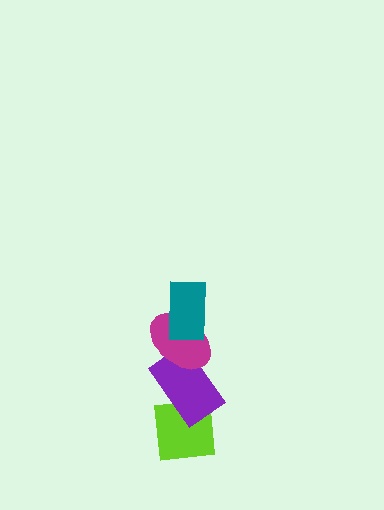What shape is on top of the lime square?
The purple rectangle is on top of the lime square.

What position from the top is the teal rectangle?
The teal rectangle is 1st from the top.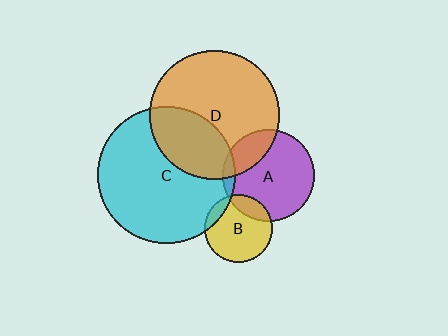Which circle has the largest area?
Circle C (cyan).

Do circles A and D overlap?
Yes.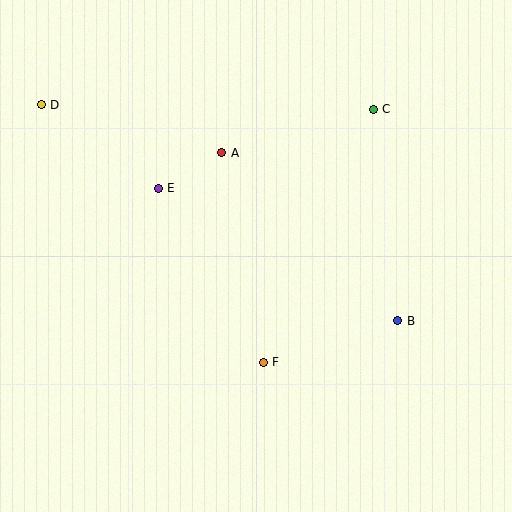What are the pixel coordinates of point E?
Point E is at (158, 188).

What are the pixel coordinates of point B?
Point B is at (398, 321).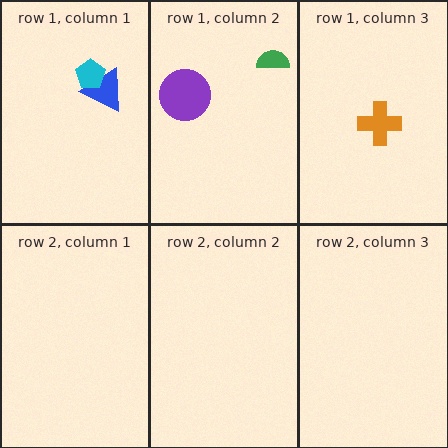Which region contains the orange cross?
The row 1, column 3 region.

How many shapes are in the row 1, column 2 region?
2.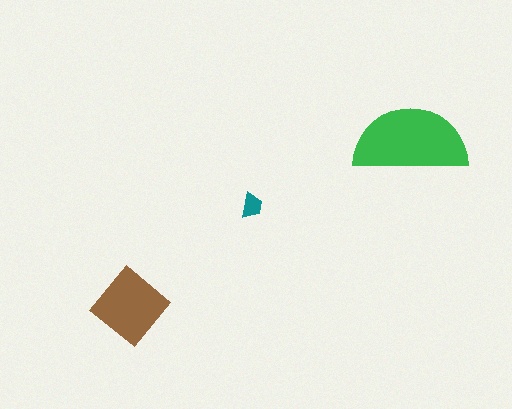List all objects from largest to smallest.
The green semicircle, the brown diamond, the teal trapezoid.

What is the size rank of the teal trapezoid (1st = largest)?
3rd.